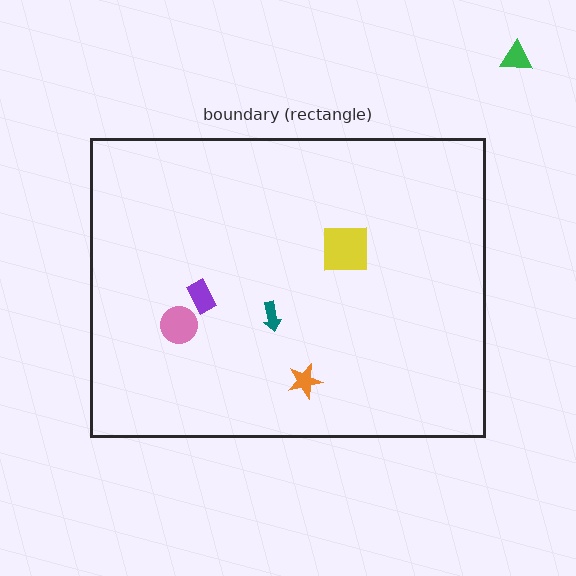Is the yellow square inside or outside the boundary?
Inside.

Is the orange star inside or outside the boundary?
Inside.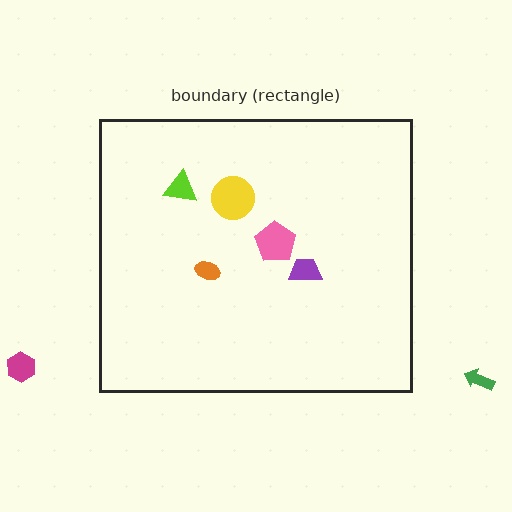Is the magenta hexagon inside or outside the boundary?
Outside.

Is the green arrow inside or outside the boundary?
Outside.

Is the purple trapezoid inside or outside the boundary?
Inside.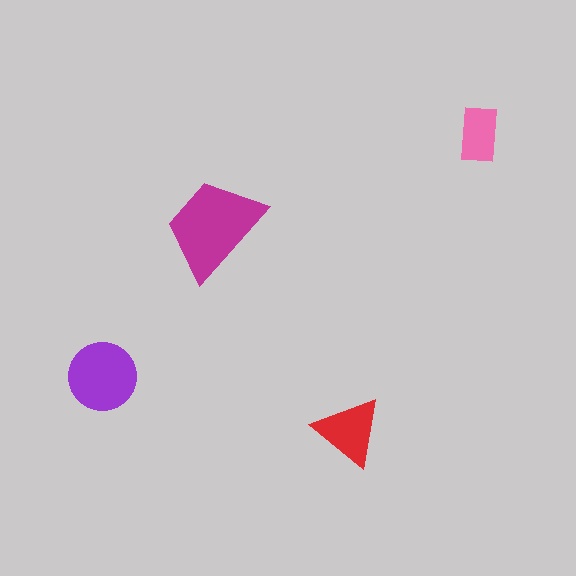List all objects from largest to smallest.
The magenta trapezoid, the purple circle, the red triangle, the pink rectangle.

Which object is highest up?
The pink rectangle is topmost.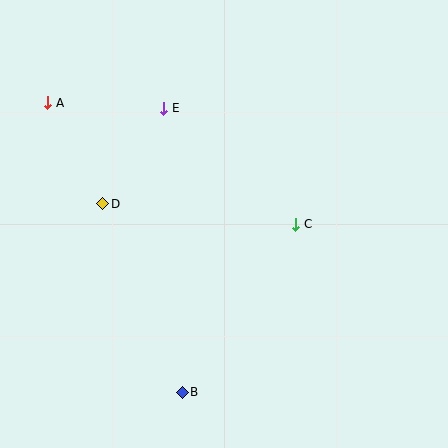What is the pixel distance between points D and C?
The distance between D and C is 194 pixels.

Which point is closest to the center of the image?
Point C at (296, 224) is closest to the center.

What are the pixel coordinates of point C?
Point C is at (296, 224).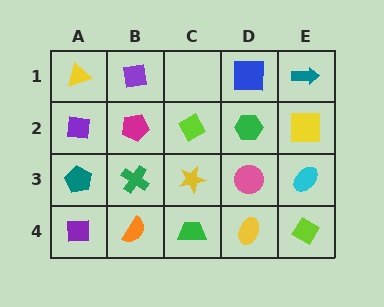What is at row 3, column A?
A teal pentagon.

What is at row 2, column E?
A yellow square.